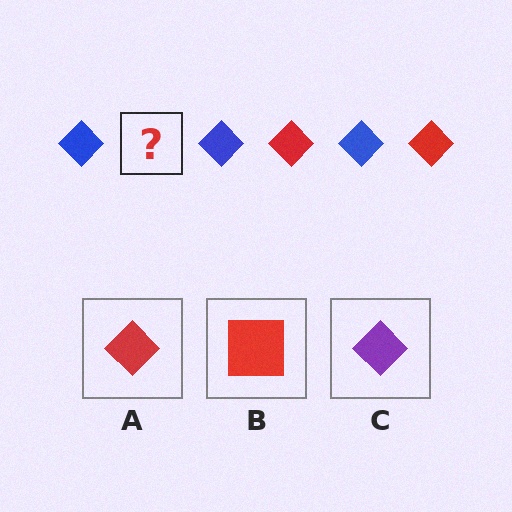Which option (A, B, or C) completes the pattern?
A.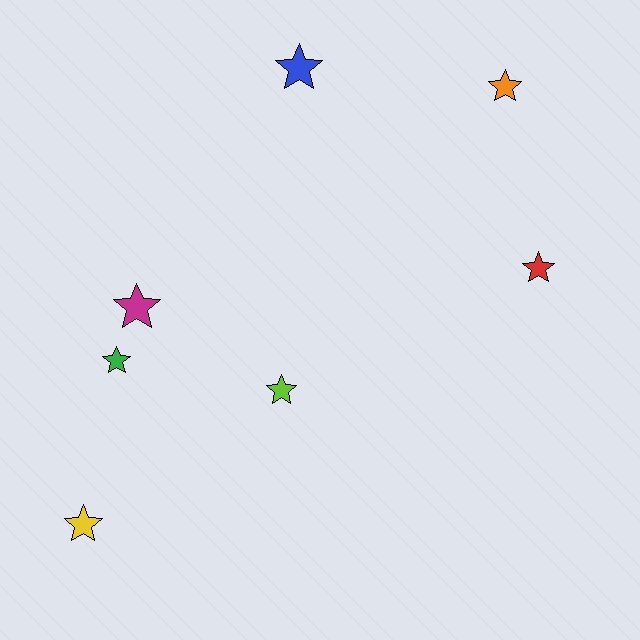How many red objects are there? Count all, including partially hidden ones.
There is 1 red object.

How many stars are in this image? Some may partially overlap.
There are 7 stars.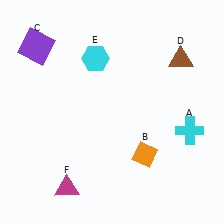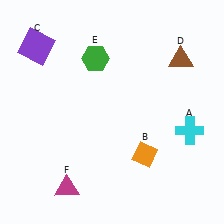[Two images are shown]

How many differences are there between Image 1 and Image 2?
There is 1 difference between the two images.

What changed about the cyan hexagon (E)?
In Image 1, E is cyan. In Image 2, it changed to green.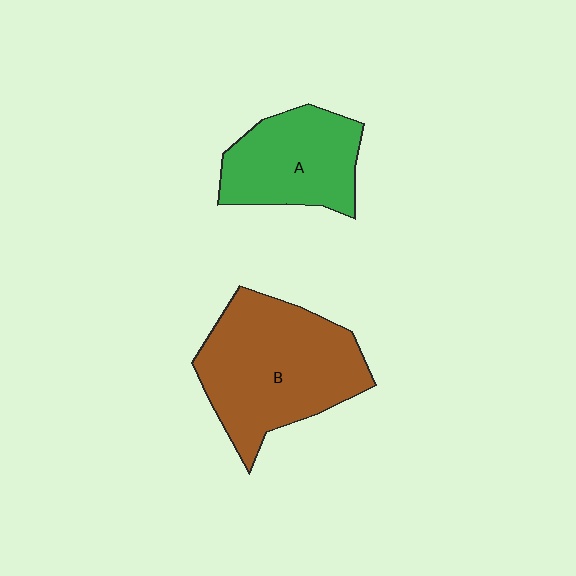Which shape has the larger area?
Shape B (brown).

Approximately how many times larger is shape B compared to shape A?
Approximately 1.5 times.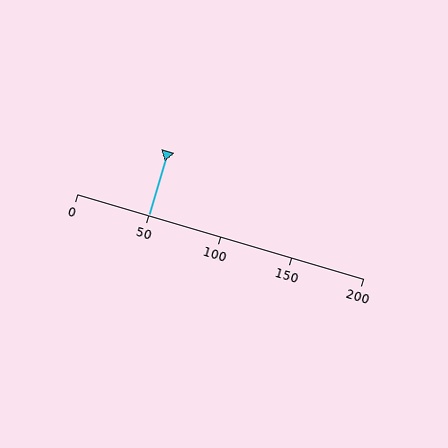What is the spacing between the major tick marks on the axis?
The major ticks are spaced 50 apart.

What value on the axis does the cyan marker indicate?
The marker indicates approximately 50.